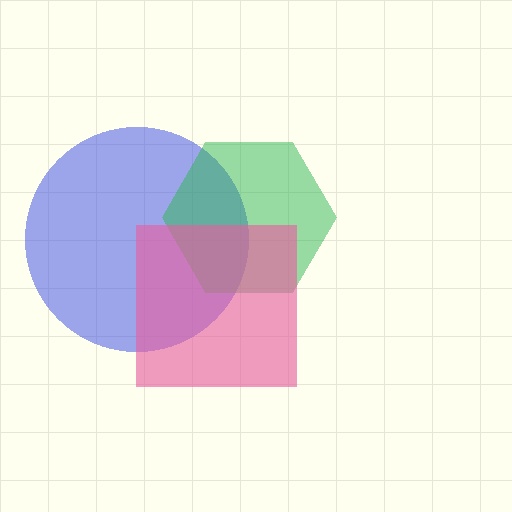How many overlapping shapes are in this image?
There are 3 overlapping shapes in the image.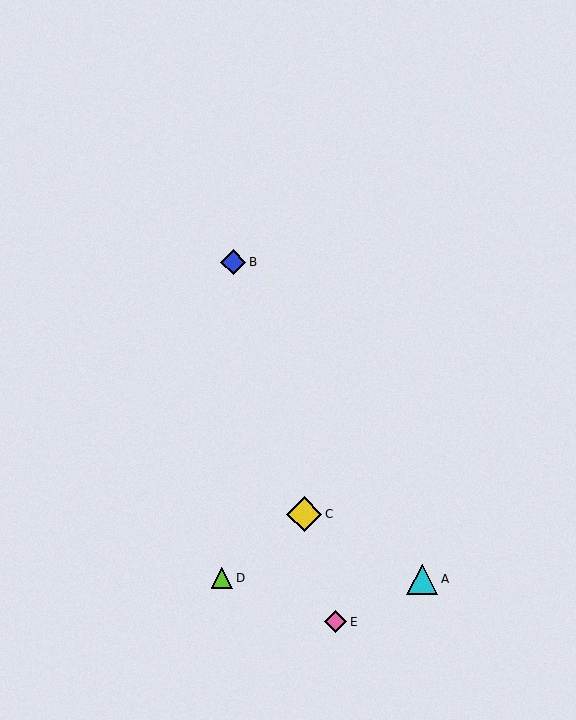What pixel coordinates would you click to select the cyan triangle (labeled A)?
Click at (422, 579) to select the cyan triangle A.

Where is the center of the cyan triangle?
The center of the cyan triangle is at (422, 579).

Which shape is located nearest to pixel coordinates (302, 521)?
The yellow diamond (labeled C) at (304, 514) is nearest to that location.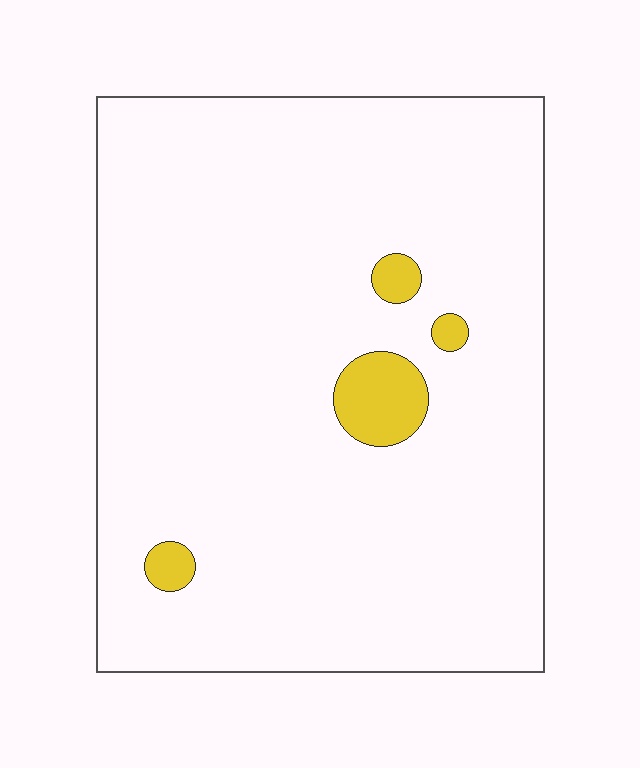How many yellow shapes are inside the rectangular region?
4.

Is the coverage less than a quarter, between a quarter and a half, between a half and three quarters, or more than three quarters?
Less than a quarter.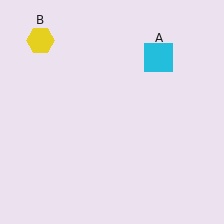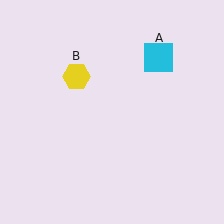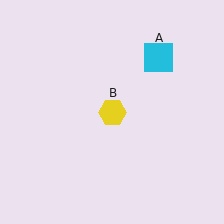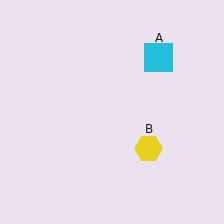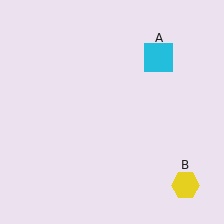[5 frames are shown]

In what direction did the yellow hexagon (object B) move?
The yellow hexagon (object B) moved down and to the right.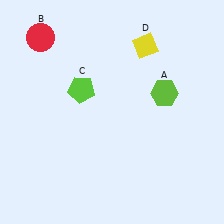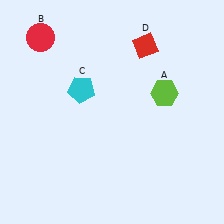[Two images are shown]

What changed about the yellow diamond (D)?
In Image 1, D is yellow. In Image 2, it changed to red.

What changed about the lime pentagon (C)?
In Image 1, C is lime. In Image 2, it changed to cyan.